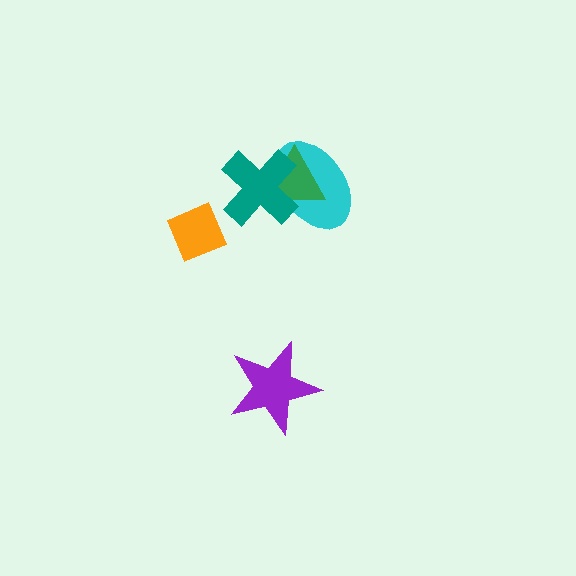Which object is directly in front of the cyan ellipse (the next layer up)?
The green triangle is directly in front of the cyan ellipse.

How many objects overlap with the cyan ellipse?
2 objects overlap with the cyan ellipse.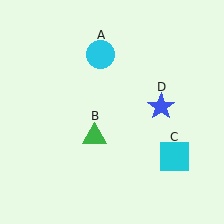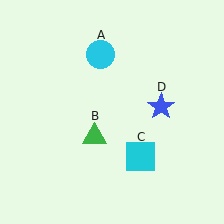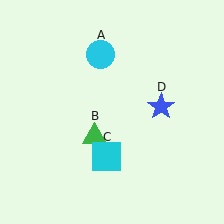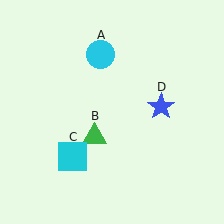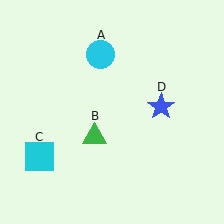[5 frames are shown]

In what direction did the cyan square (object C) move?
The cyan square (object C) moved left.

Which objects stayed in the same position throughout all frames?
Cyan circle (object A) and green triangle (object B) and blue star (object D) remained stationary.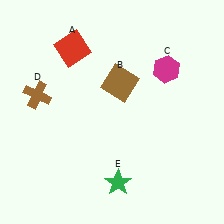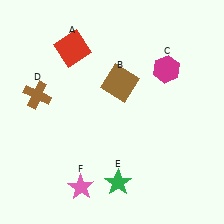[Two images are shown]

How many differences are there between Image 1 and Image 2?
There is 1 difference between the two images.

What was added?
A pink star (F) was added in Image 2.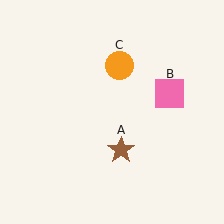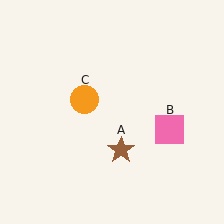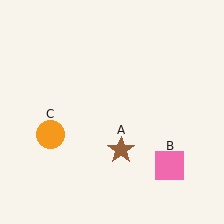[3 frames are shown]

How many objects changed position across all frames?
2 objects changed position: pink square (object B), orange circle (object C).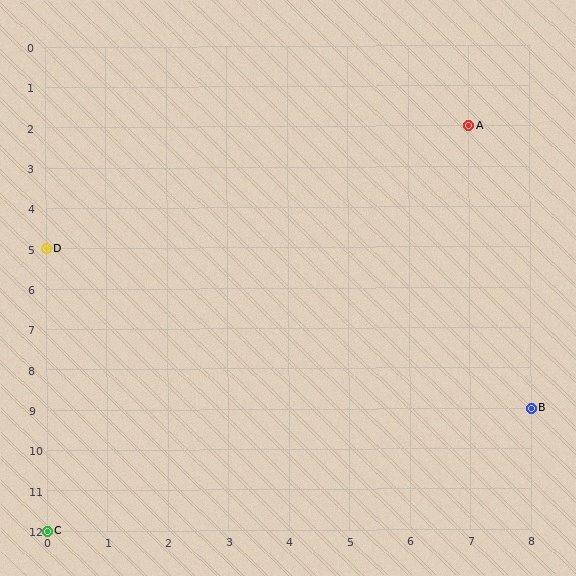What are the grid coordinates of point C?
Point C is at grid coordinates (0, 12).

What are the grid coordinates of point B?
Point B is at grid coordinates (8, 9).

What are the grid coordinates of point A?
Point A is at grid coordinates (7, 2).